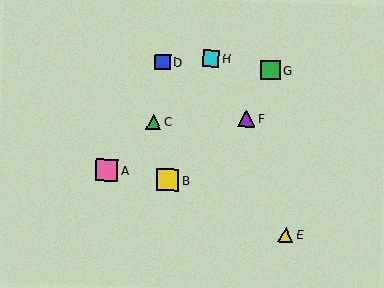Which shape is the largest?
The pink square (labeled A) is the largest.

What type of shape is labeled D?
Shape D is a blue square.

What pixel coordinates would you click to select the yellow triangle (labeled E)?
Click at (286, 235) to select the yellow triangle E.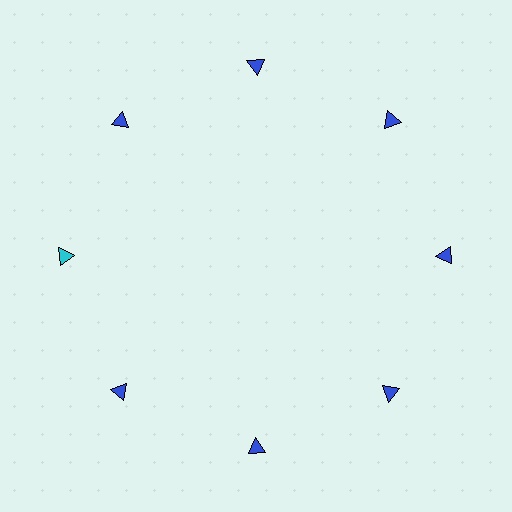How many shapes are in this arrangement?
There are 8 shapes arranged in a ring pattern.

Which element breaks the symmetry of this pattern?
The cyan triangle at roughly the 9 o'clock position breaks the symmetry. All other shapes are blue triangles.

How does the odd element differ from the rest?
It has a different color: cyan instead of blue.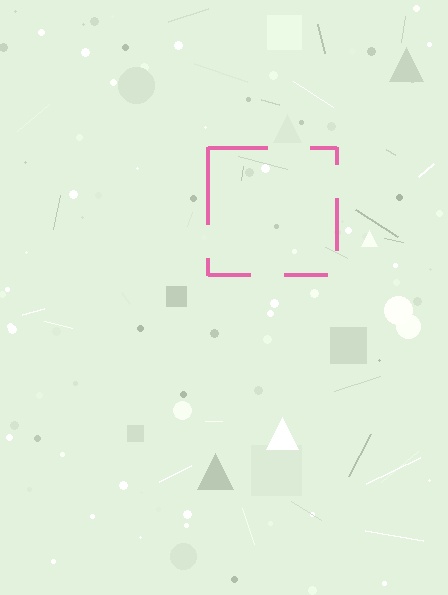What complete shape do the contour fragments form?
The contour fragments form a square.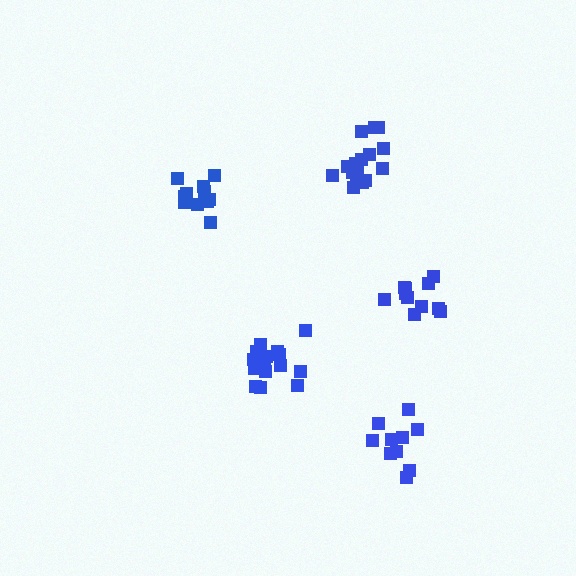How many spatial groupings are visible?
There are 5 spatial groupings.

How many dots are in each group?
Group 1: 16 dots, Group 2: 11 dots, Group 3: 16 dots, Group 4: 11 dots, Group 5: 10 dots (64 total).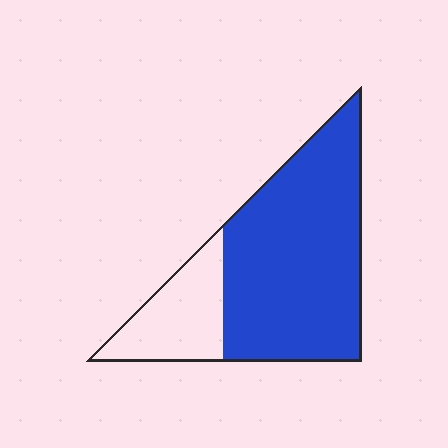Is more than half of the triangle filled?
Yes.